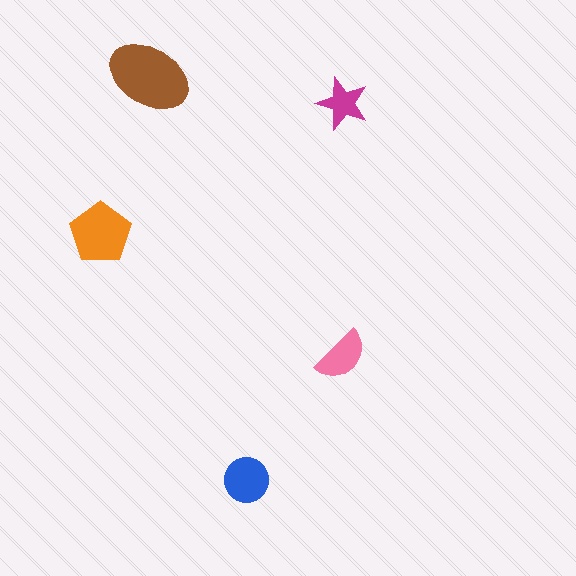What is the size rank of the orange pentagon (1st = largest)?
2nd.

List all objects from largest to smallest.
The brown ellipse, the orange pentagon, the blue circle, the pink semicircle, the magenta star.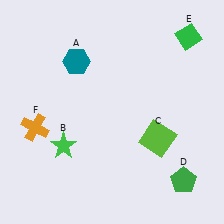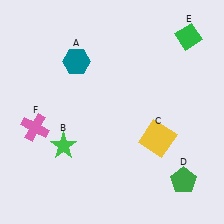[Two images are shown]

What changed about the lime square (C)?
In Image 1, C is lime. In Image 2, it changed to yellow.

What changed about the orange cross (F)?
In Image 1, F is orange. In Image 2, it changed to pink.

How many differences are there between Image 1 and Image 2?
There are 2 differences between the two images.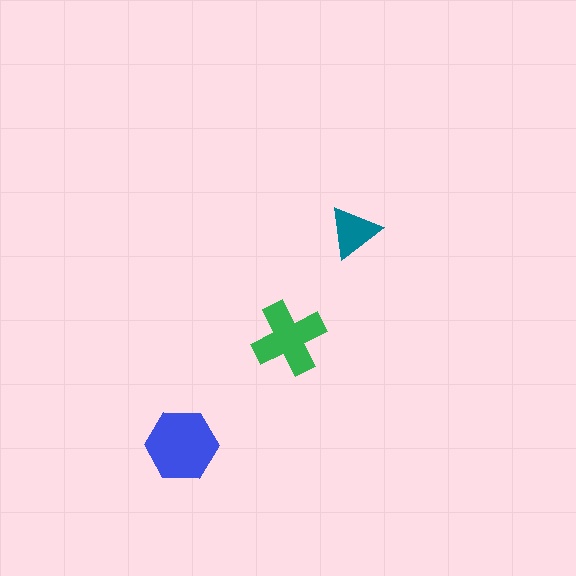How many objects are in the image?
There are 3 objects in the image.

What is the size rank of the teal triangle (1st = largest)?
3rd.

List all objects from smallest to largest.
The teal triangle, the green cross, the blue hexagon.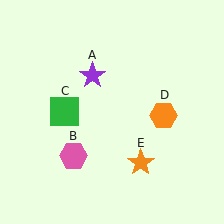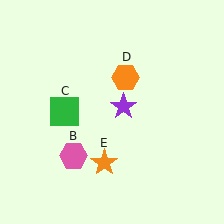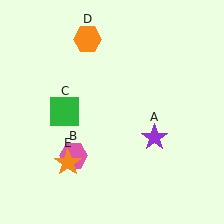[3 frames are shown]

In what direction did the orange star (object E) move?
The orange star (object E) moved left.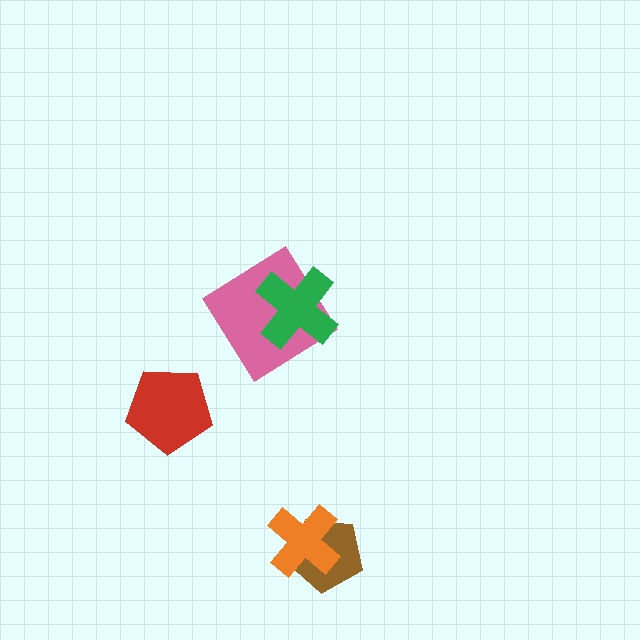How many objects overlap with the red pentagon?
0 objects overlap with the red pentagon.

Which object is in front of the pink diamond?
The green cross is in front of the pink diamond.